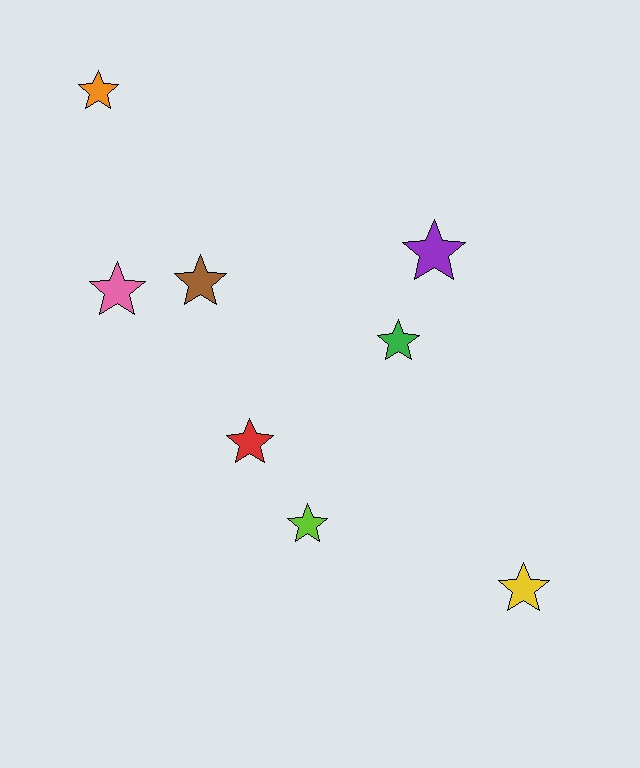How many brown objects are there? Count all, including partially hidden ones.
There is 1 brown object.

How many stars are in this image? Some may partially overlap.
There are 8 stars.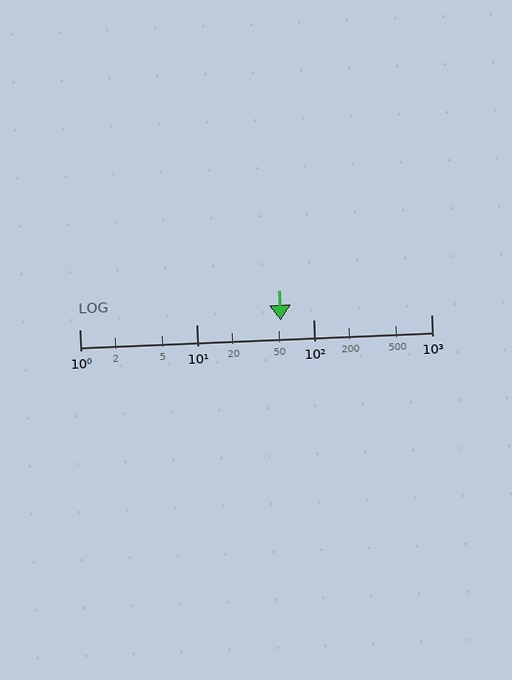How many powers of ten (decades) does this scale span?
The scale spans 3 decades, from 1 to 1000.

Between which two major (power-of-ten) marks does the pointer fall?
The pointer is between 10 and 100.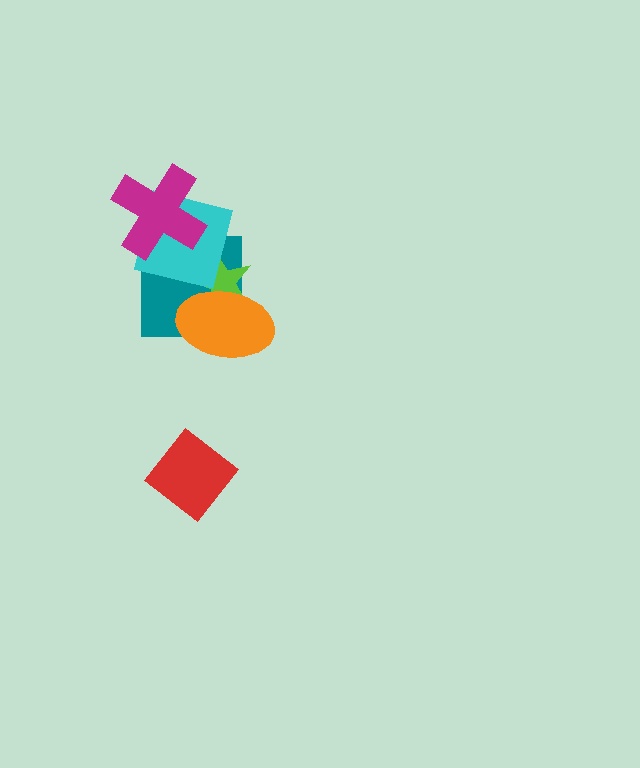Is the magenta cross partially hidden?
No, no other shape covers it.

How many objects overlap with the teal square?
4 objects overlap with the teal square.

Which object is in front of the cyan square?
The magenta cross is in front of the cyan square.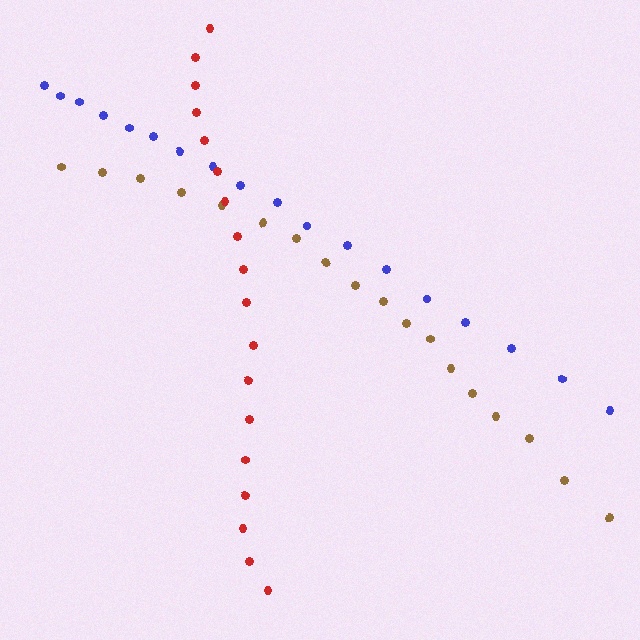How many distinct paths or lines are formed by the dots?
There are 3 distinct paths.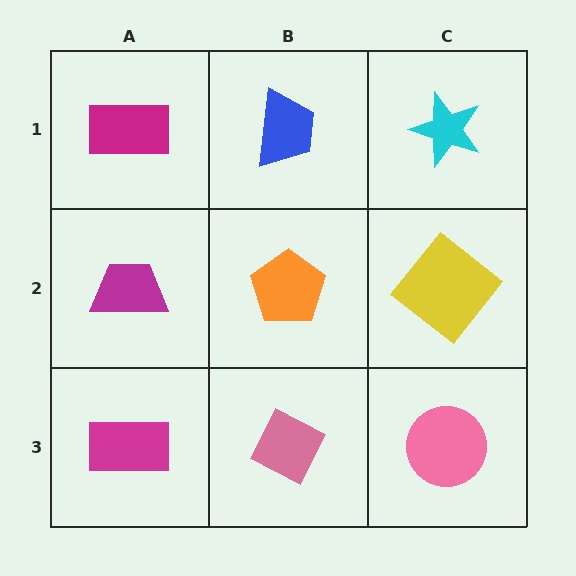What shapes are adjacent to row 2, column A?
A magenta rectangle (row 1, column A), a magenta rectangle (row 3, column A), an orange pentagon (row 2, column B).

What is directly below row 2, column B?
A pink diamond.